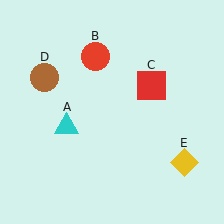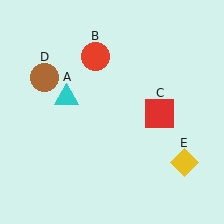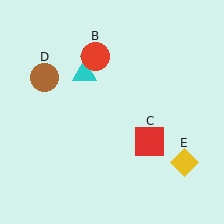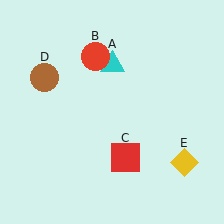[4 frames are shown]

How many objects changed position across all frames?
2 objects changed position: cyan triangle (object A), red square (object C).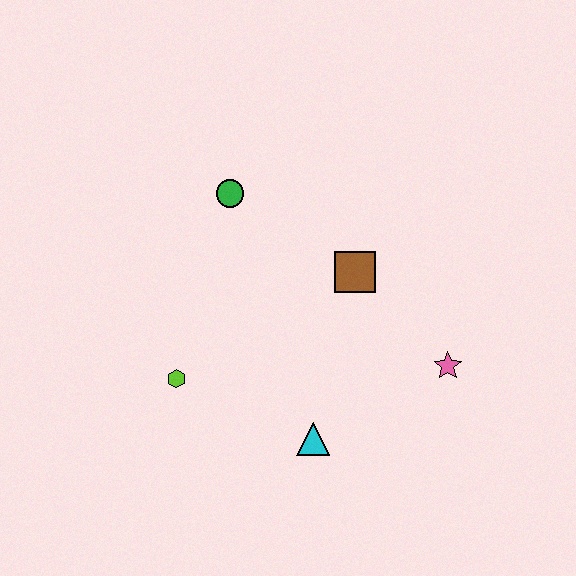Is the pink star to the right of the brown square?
Yes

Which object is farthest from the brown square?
The lime hexagon is farthest from the brown square.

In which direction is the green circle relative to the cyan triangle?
The green circle is above the cyan triangle.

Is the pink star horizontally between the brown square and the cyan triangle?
No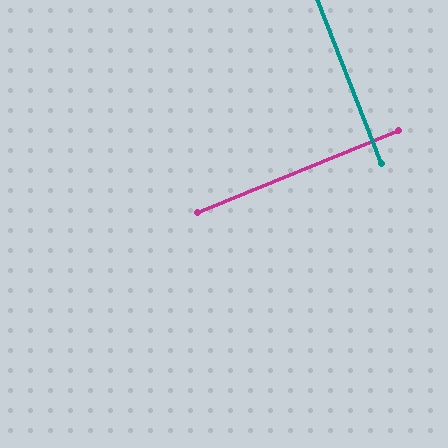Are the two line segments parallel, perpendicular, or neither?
Perpendicular — they meet at approximately 89°.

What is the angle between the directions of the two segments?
Approximately 89 degrees.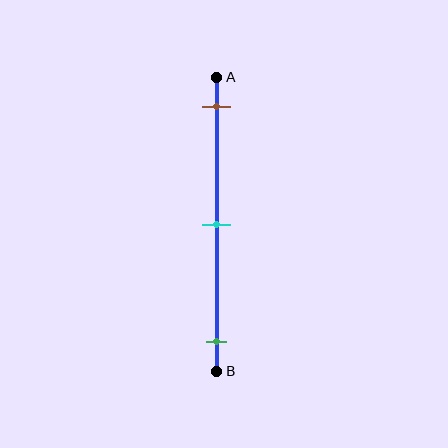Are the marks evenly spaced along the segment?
Yes, the marks are approximately evenly spaced.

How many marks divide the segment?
There are 3 marks dividing the segment.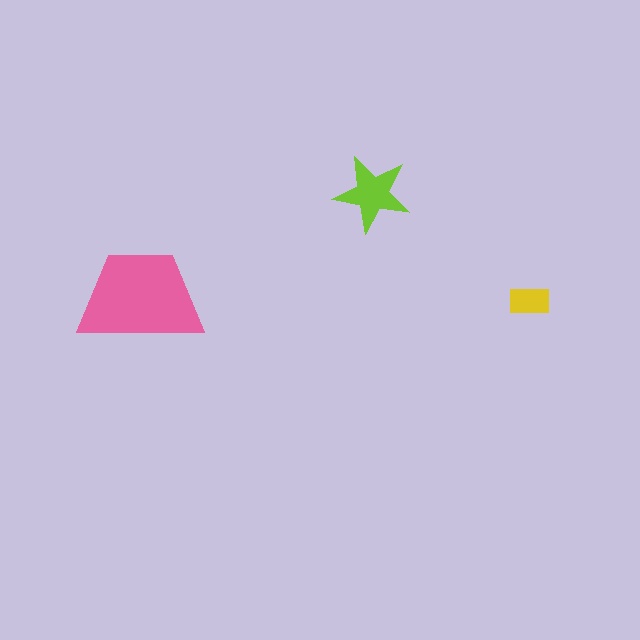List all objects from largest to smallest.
The pink trapezoid, the lime star, the yellow rectangle.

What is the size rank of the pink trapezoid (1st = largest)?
1st.